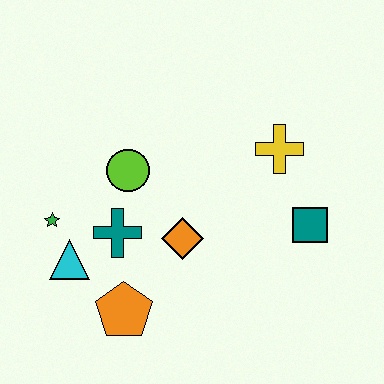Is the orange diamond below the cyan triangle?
No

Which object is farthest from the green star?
The teal square is farthest from the green star.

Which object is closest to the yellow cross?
The teal square is closest to the yellow cross.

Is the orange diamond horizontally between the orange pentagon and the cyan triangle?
No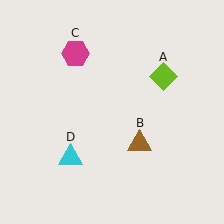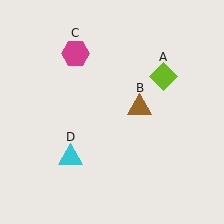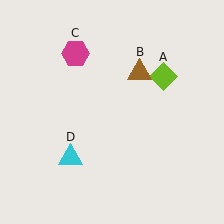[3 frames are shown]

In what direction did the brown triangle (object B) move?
The brown triangle (object B) moved up.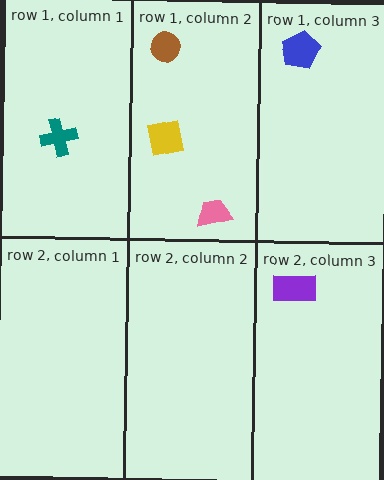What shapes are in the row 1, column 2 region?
The brown circle, the yellow square, the pink trapezoid.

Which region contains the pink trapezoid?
The row 1, column 2 region.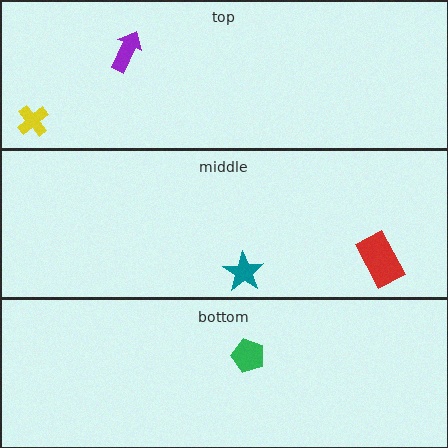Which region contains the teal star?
The middle region.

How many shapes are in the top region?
2.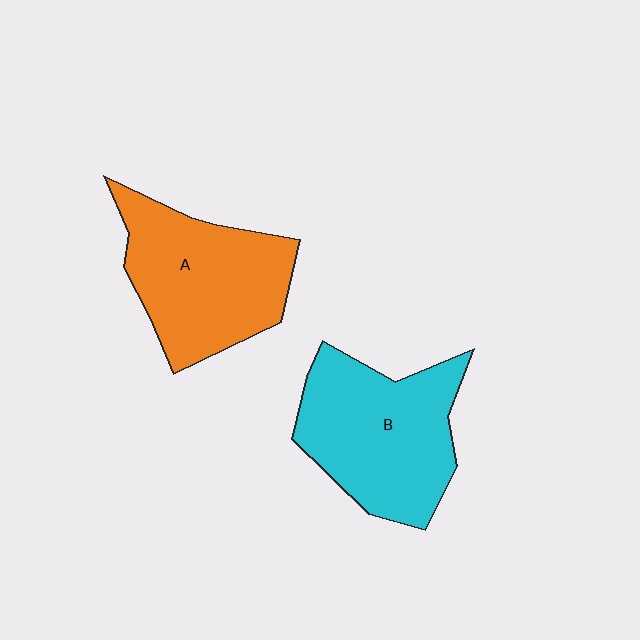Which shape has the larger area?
Shape B (cyan).